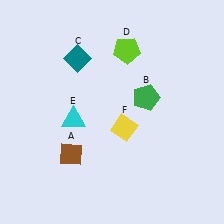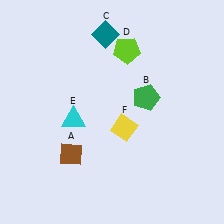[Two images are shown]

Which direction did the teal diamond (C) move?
The teal diamond (C) moved right.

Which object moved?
The teal diamond (C) moved right.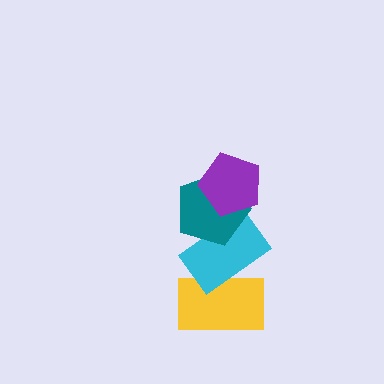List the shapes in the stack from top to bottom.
From top to bottom: the purple pentagon, the teal pentagon, the cyan rectangle, the yellow rectangle.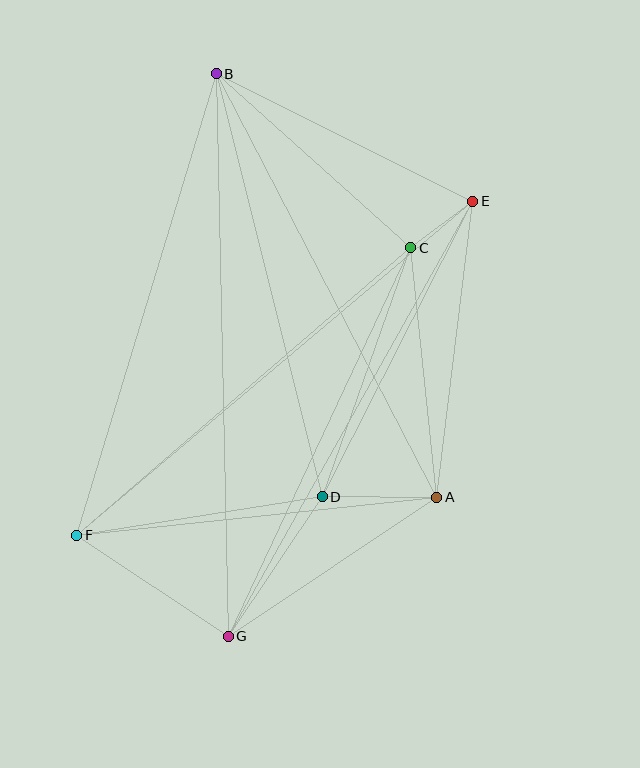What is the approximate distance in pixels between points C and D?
The distance between C and D is approximately 264 pixels.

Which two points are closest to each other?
Points C and E are closest to each other.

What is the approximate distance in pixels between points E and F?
The distance between E and F is approximately 518 pixels.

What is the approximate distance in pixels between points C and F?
The distance between C and F is approximately 441 pixels.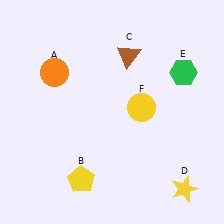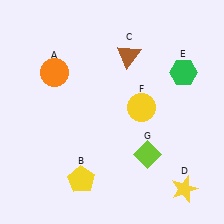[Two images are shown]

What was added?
A lime diamond (G) was added in Image 2.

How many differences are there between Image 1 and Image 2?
There is 1 difference between the two images.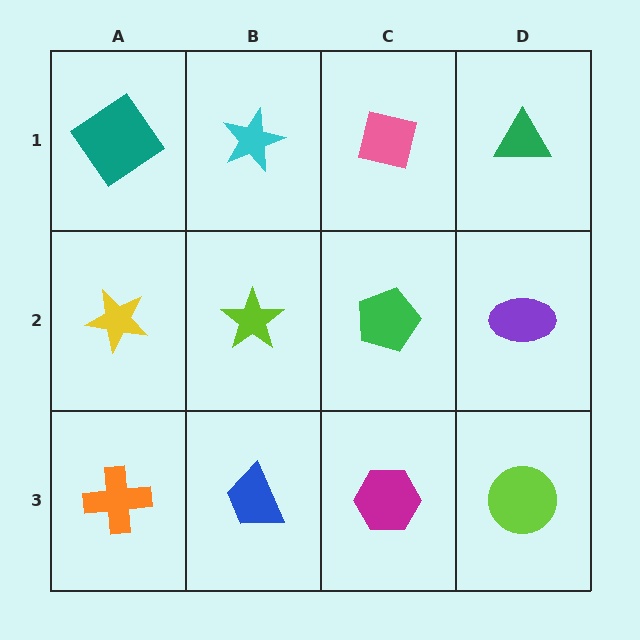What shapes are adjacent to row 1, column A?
A yellow star (row 2, column A), a cyan star (row 1, column B).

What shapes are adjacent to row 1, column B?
A lime star (row 2, column B), a teal diamond (row 1, column A), a pink square (row 1, column C).